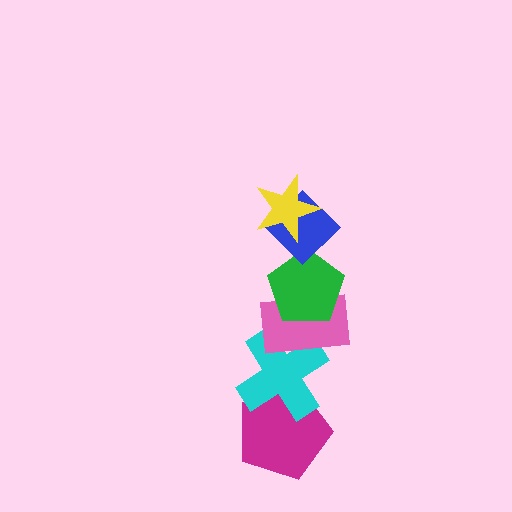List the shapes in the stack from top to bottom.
From top to bottom: the yellow star, the blue diamond, the green pentagon, the pink rectangle, the cyan cross, the magenta pentagon.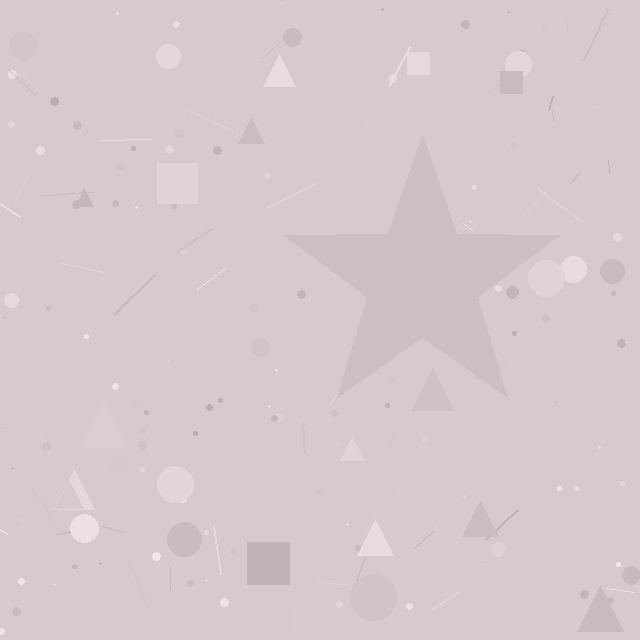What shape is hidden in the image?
A star is hidden in the image.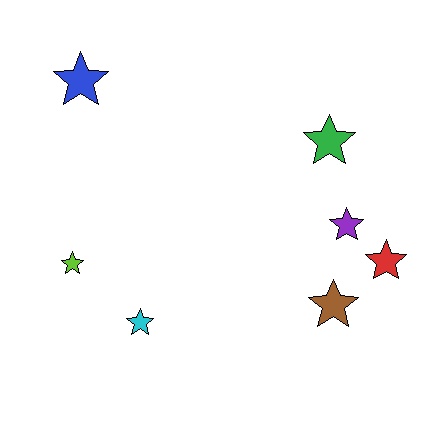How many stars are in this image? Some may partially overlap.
There are 7 stars.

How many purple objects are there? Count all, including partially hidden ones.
There is 1 purple object.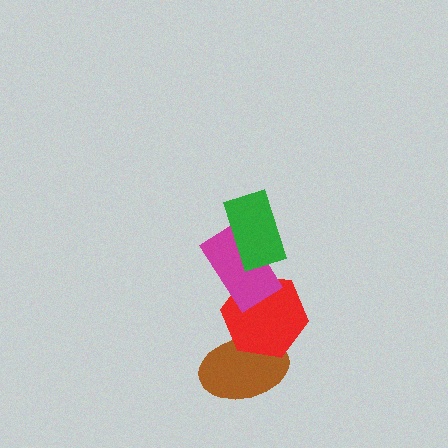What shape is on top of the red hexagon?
The magenta rectangle is on top of the red hexagon.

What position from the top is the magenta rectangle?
The magenta rectangle is 2nd from the top.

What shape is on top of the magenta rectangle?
The green rectangle is on top of the magenta rectangle.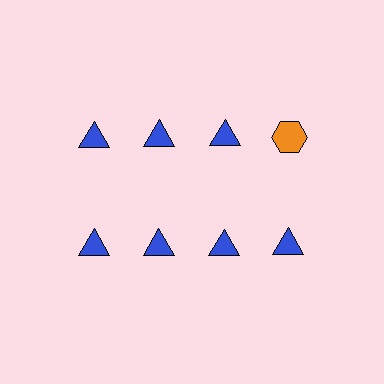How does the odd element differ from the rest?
It differs in both color (orange instead of blue) and shape (hexagon instead of triangle).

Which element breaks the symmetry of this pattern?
The orange hexagon in the top row, second from right column breaks the symmetry. All other shapes are blue triangles.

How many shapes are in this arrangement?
There are 8 shapes arranged in a grid pattern.